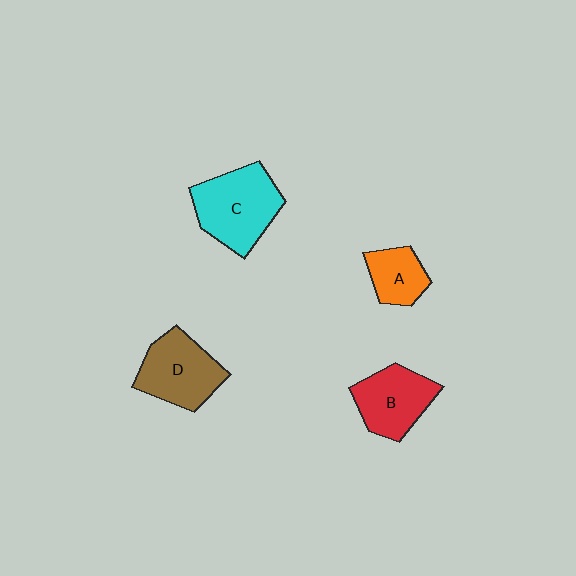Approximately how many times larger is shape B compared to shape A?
Approximately 1.5 times.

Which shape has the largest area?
Shape C (cyan).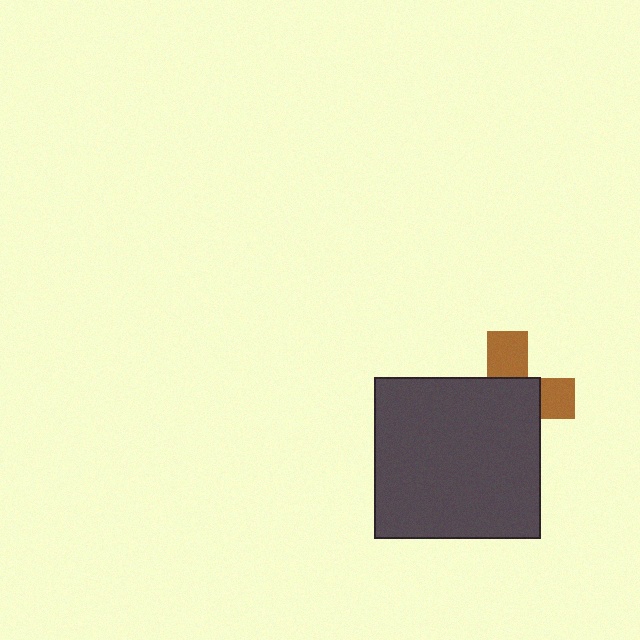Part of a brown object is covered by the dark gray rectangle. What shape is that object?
It is a cross.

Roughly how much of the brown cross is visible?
A small part of it is visible (roughly 35%).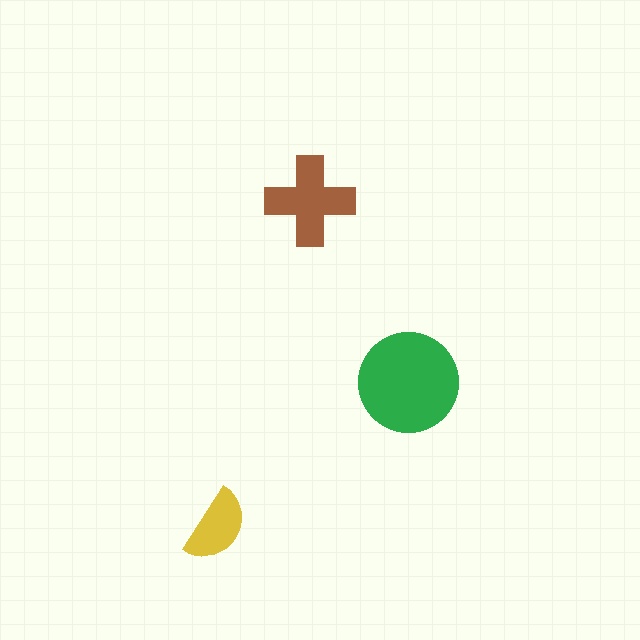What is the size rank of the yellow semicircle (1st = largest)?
3rd.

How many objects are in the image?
There are 3 objects in the image.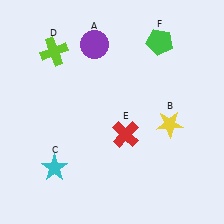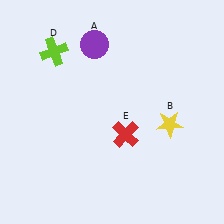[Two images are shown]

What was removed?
The cyan star (C), the green pentagon (F) were removed in Image 2.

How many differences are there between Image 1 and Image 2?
There are 2 differences between the two images.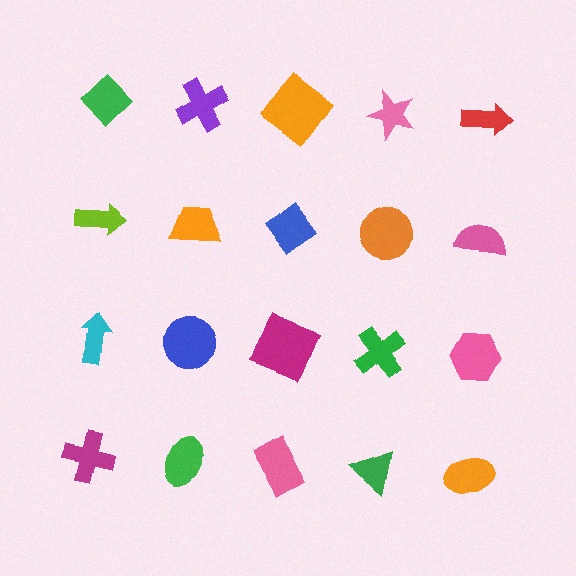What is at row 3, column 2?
A blue circle.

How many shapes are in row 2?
5 shapes.